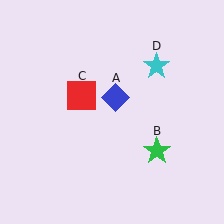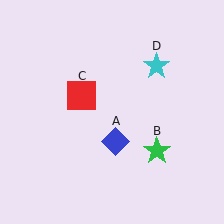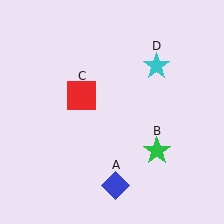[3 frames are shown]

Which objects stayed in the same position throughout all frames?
Green star (object B) and red square (object C) and cyan star (object D) remained stationary.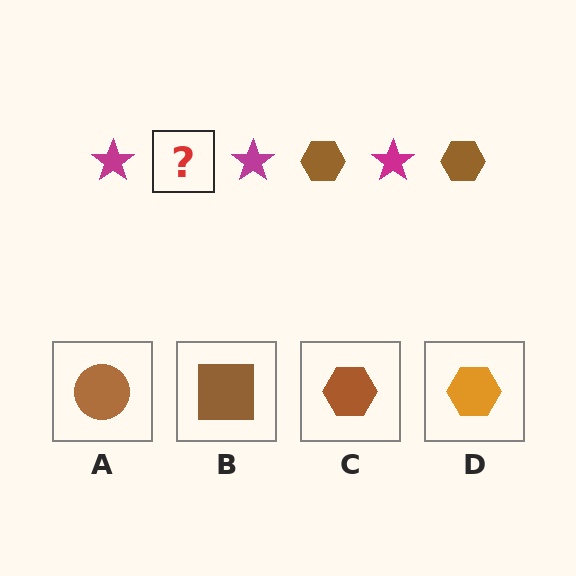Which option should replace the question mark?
Option C.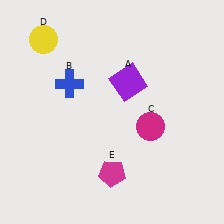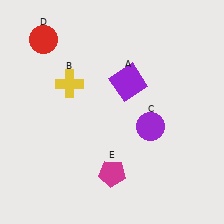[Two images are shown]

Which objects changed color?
B changed from blue to yellow. C changed from magenta to purple. D changed from yellow to red.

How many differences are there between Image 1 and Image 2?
There are 3 differences between the two images.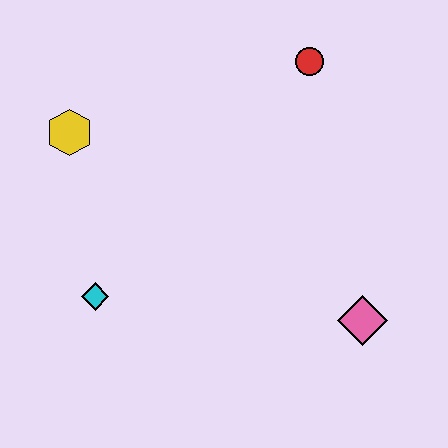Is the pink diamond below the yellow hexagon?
Yes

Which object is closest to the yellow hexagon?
The cyan diamond is closest to the yellow hexagon.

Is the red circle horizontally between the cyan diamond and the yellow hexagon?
No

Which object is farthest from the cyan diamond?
The red circle is farthest from the cyan diamond.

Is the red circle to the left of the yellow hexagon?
No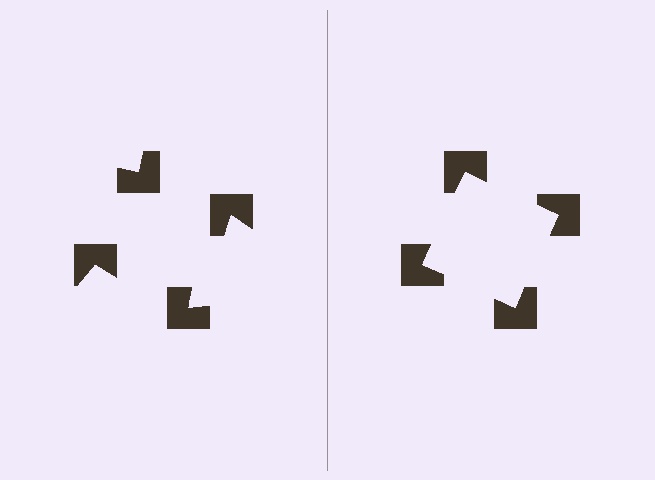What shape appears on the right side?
An illusory square.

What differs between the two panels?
The notched squares are positioned identically on both sides; only the wedge orientations differ. On the right they align to a square; on the left they are misaligned.